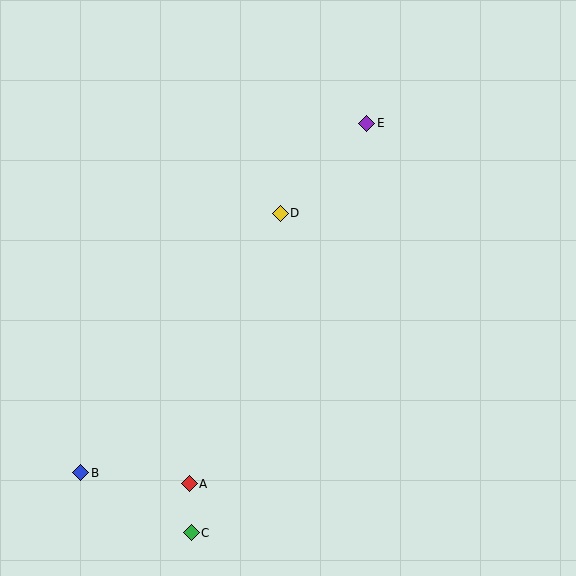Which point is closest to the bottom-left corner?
Point B is closest to the bottom-left corner.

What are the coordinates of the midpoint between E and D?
The midpoint between E and D is at (324, 168).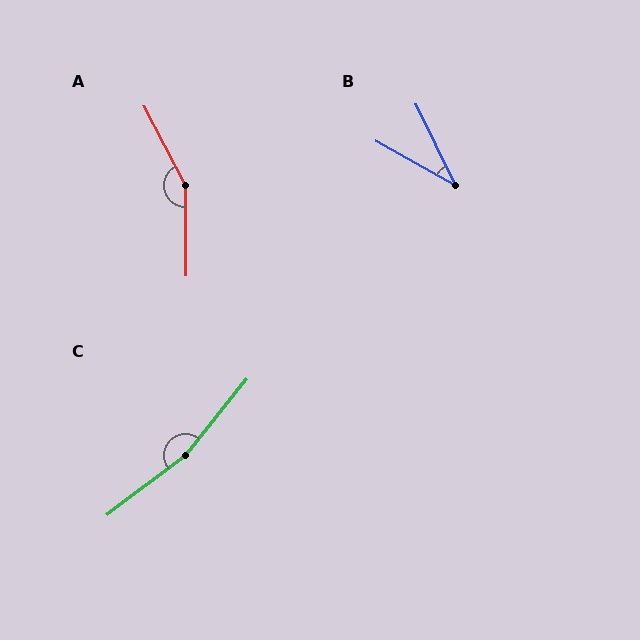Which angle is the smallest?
B, at approximately 35 degrees.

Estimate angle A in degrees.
Approximately 152 degrees.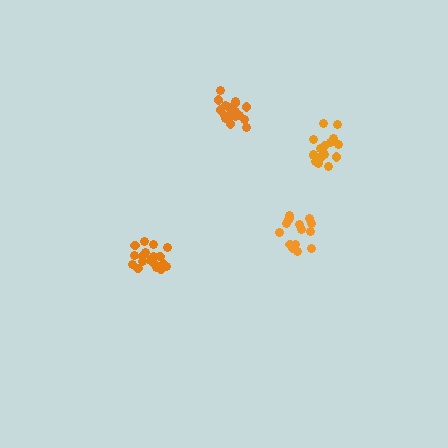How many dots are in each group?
Group 1: 15 dots, Group 2: 19 dots, Group 3: 21 dots, Group 4: 20 dots (75 total).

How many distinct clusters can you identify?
There are 4 distinct clusters.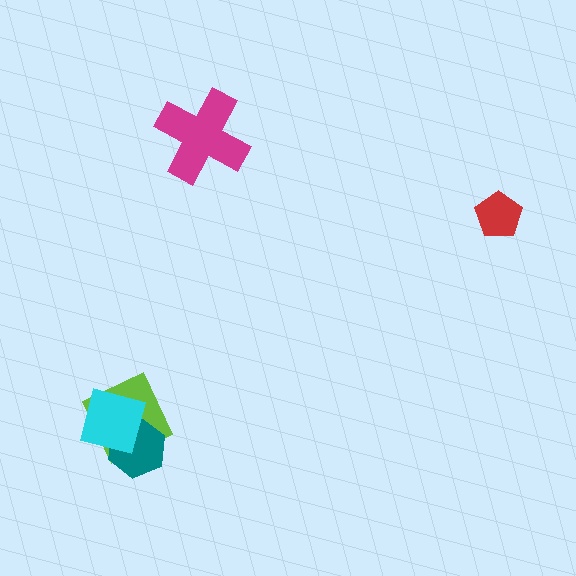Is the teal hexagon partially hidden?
Yes, it is partially covered by another shape.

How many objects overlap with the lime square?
2 objects overlap with the lime square.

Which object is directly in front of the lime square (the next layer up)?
The teal hexagon is directly in front of the lime square.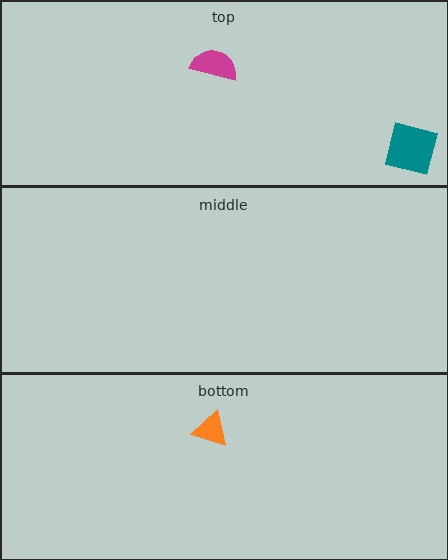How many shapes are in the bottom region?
1.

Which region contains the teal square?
The top region.